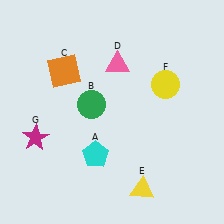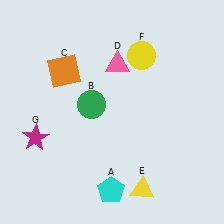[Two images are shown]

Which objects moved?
The objects that moved are: the cyan pentagon (A), the yellow circle (F).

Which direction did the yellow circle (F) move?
The yellow circle (F) moved up.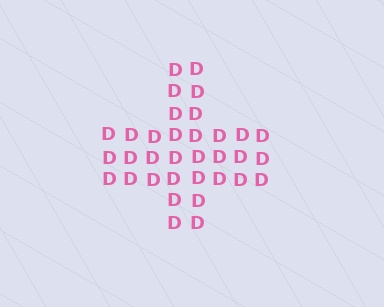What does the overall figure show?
The overall figure shows a cross.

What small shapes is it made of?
It is made of small letter D's.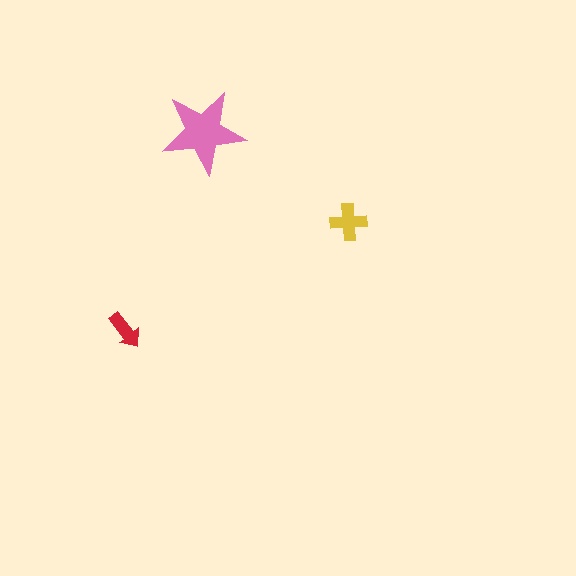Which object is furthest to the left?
The red arrow is leftmost.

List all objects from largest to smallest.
The pink star, the yellow cross, the red arrow.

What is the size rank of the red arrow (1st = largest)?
3rd.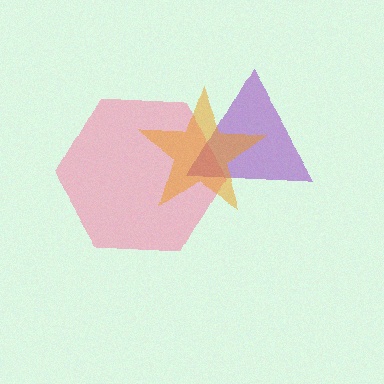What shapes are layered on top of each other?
The layered shapes are: a pink hexagon, a purple triangle, an orange star.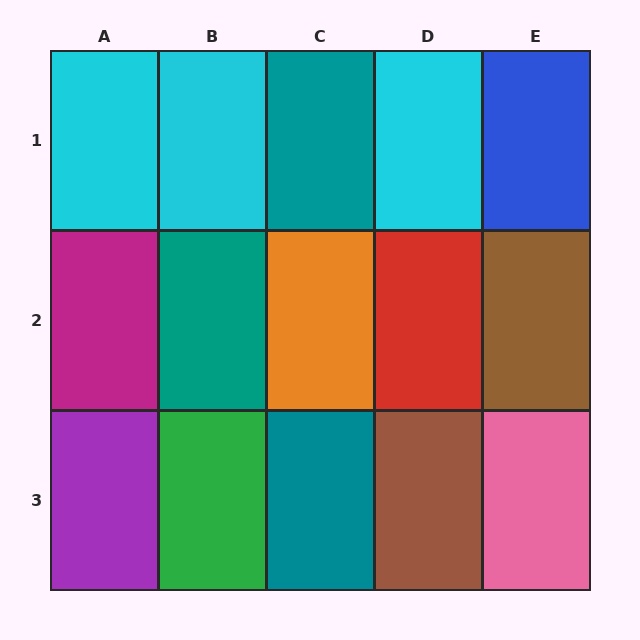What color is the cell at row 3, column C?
Teal.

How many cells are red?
1 cell is red.